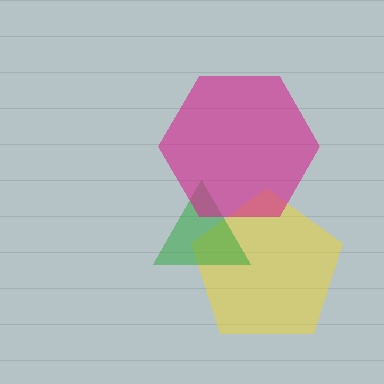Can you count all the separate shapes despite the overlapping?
Yes, there are 3 separate shapes.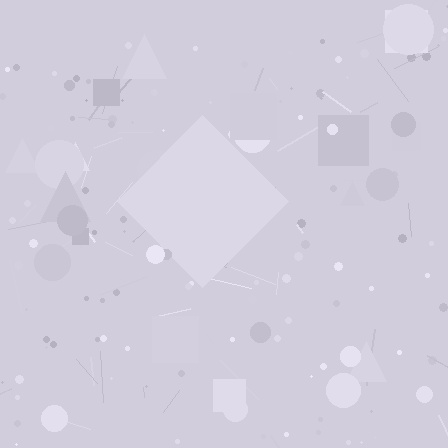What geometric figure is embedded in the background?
A diamond is embedded in the background.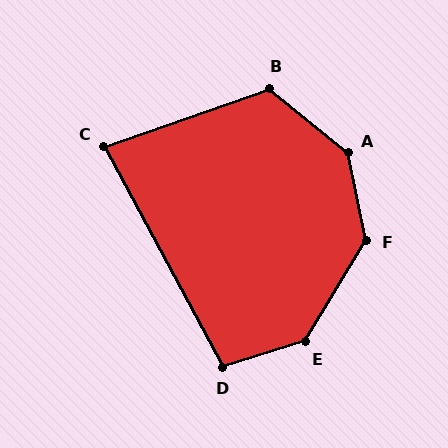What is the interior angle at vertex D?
Approximately 101 degrees (obtuse).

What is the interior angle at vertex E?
Approximately 138 degrees (obtuse).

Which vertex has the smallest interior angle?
C, at approximately 81 degrees.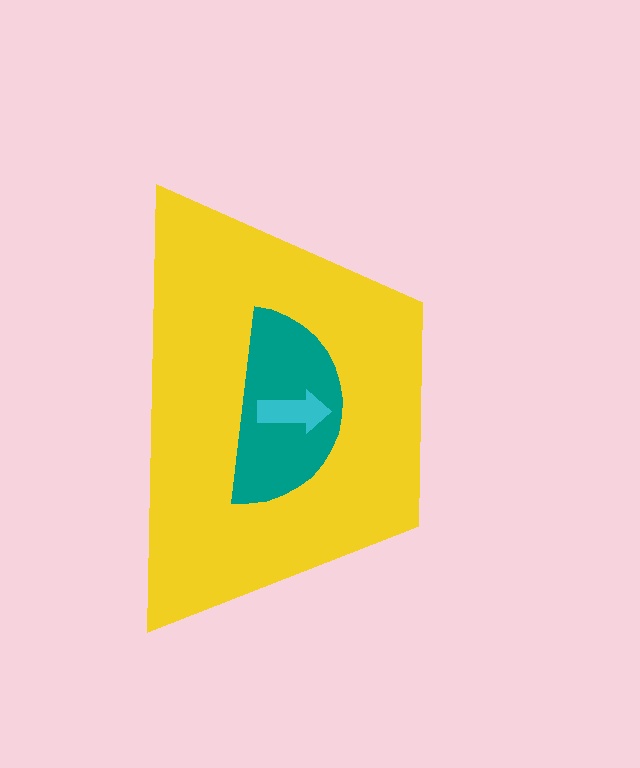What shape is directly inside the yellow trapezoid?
The teal semicircle.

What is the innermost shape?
The cyan arrow.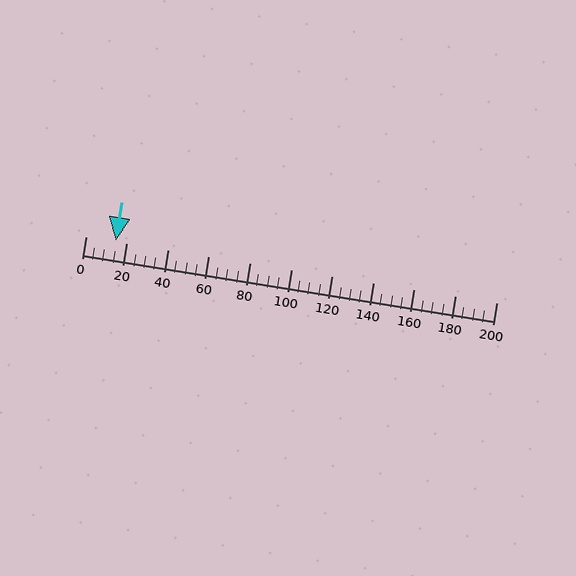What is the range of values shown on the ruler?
The ruler shows values from 0 to 200.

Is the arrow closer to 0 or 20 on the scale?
The arrow is closer to 20.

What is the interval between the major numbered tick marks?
The major tick marks are spaced 20 units apart.